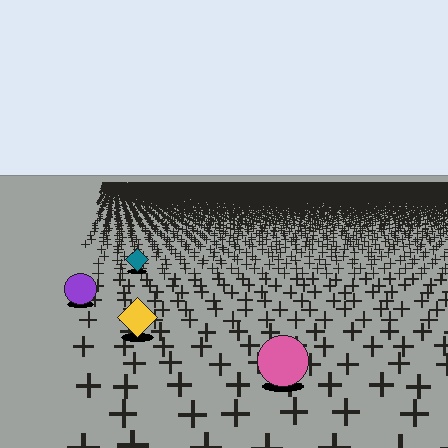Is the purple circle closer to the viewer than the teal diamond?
Yes. The purple circle is closer — you can tell from the texture gradient: the ground texture is coarser near it.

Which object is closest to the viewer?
The pink circle is closest. The texture marks near it are larger and more spread out.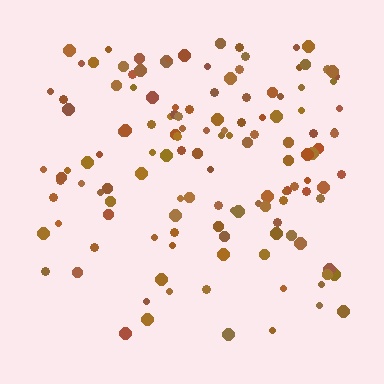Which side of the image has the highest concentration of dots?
The top.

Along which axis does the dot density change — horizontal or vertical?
Vertical.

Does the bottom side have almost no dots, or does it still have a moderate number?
Still a moderate number, just noticeably fewer than the top.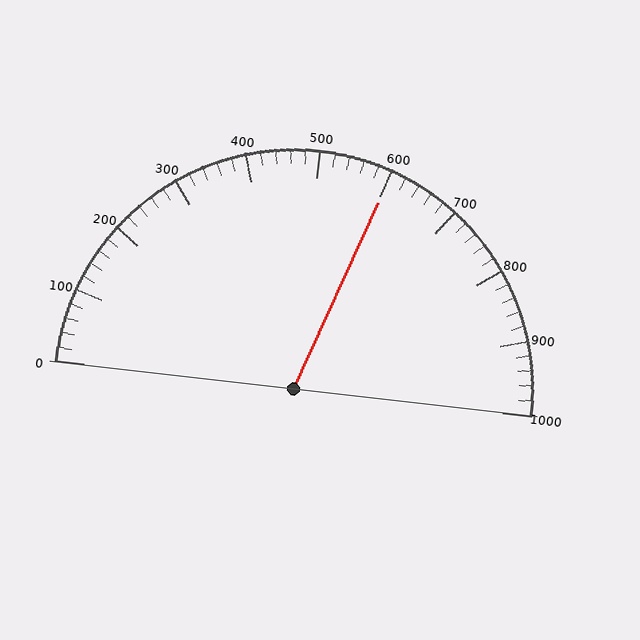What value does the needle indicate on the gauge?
The needle indicates approximately 600.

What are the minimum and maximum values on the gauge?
The gauge ranges from 0 to 1000.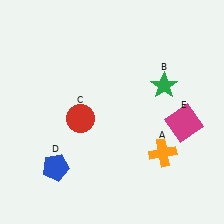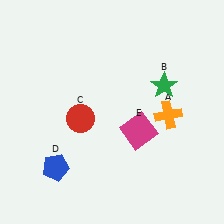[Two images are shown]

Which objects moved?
The objects that moved are: the orange cross (A), the magenta square (E).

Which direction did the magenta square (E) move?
The magenta square (E) moved left.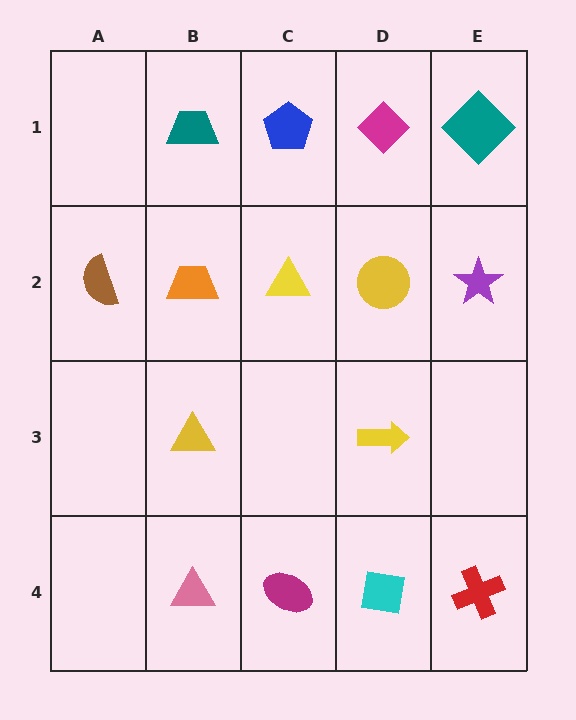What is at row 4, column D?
A cyan square.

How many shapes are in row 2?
5 shapes.